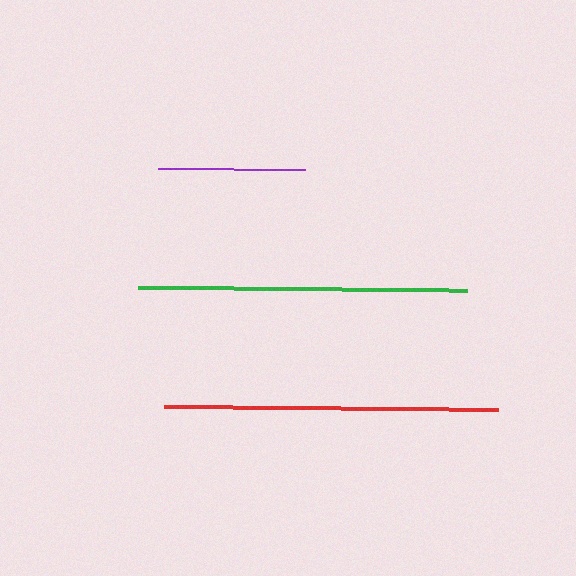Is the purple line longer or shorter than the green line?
The green line is longer than the purple line.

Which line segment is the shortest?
The purple line is the shortest at approximately 148 pixels.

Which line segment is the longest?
The red line is the longest at approximately 333 pixels.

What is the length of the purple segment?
The purple segment is approximately 148 pixels long.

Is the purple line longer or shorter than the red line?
The red line is longer than the purple line.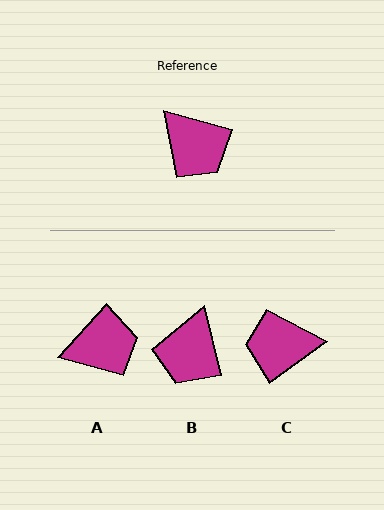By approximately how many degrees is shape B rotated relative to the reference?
Approximately 61 degrees clockwise.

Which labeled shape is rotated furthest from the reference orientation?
C, about 129 degrees away.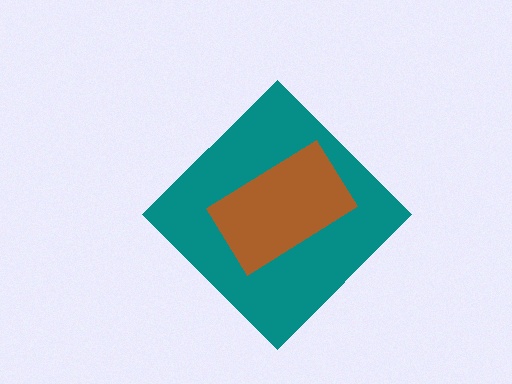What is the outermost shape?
The teal diamond.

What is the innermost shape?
The brown rectangle.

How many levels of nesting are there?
2.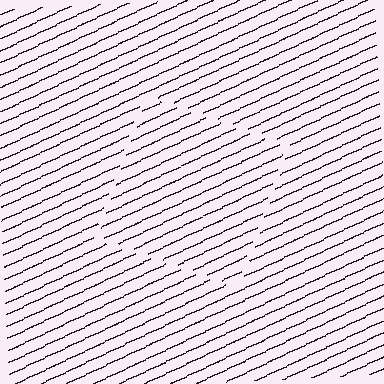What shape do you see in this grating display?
An illusory square. The interior of the shape contains the same grating, shifted by half a period — the contour is defined by the phase discontinuity where line-ends from the inner and outer gratings abut.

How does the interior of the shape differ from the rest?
The interior of the shape contains the same grating, shifted by half a period — the contour is defined by the phase discontinuity where line-ends from the inner and outer gratings abut.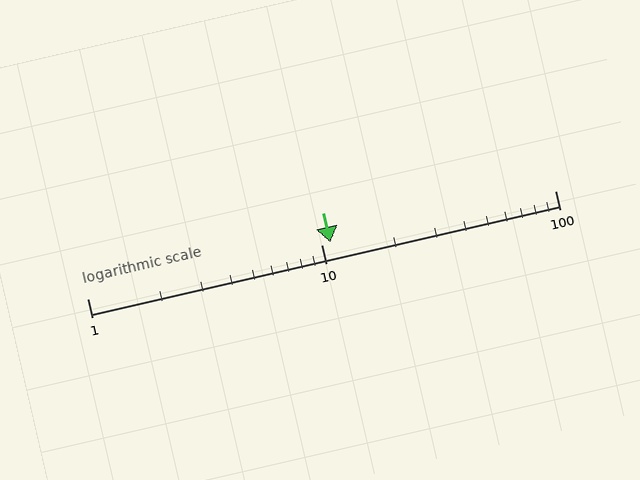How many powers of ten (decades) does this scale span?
The scale spans 2 decades, from 1 to 100.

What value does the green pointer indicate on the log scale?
The pointer indicates approximately 11.